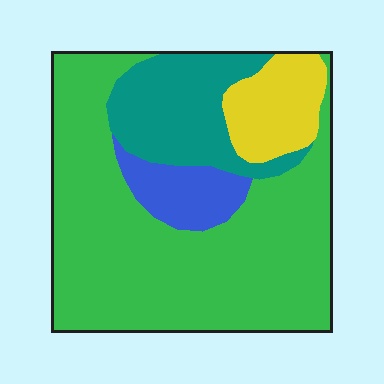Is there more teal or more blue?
Teal.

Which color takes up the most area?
Green, at roughly 60%.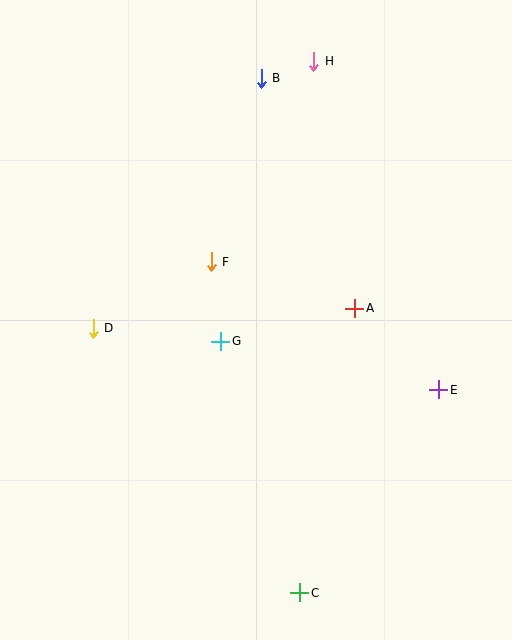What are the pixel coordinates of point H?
Point H is at (314, 61).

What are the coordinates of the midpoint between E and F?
The midpoint between E and F is at (325, 326).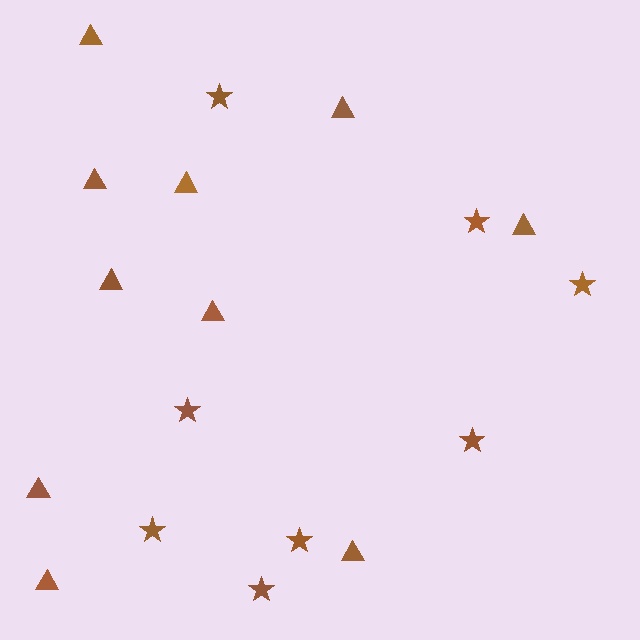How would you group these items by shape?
There are 2 groups: one group of stars (8) and one group of triangles (10).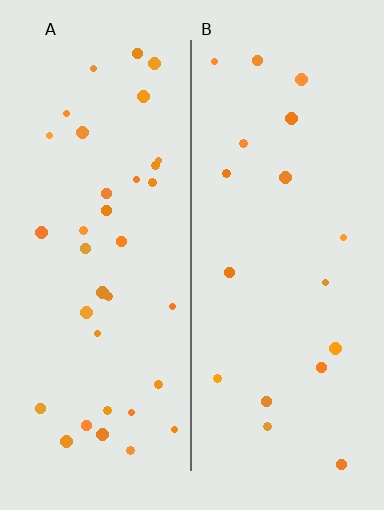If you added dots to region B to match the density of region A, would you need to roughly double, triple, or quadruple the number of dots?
Approximately double.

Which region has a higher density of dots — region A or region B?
A (the left).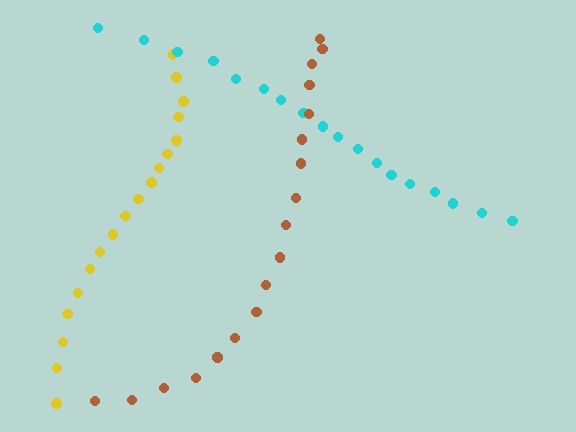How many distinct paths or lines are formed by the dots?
There are 3 distinct paths.